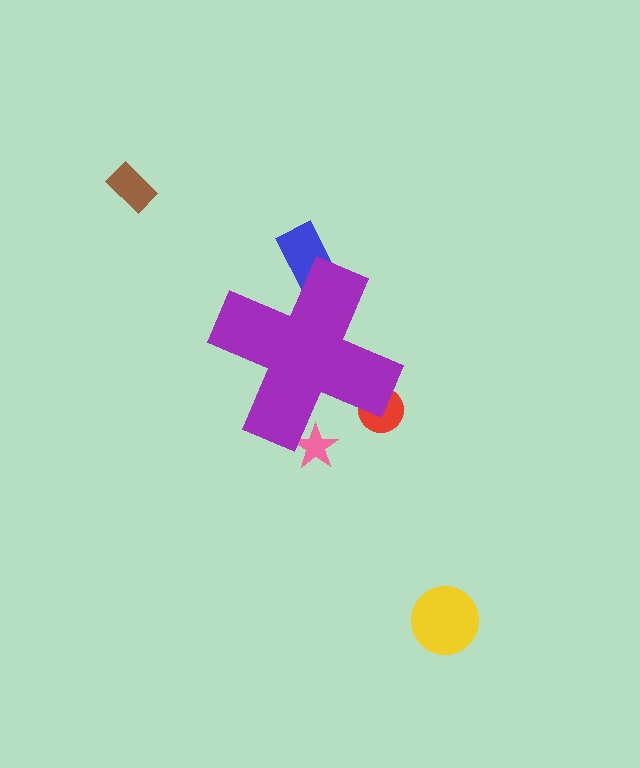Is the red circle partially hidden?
Yes, the red circle is partially hidden behind the purple cross.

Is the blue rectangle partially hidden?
Yes, the blue rectangle is partially hidden behind the purple cross.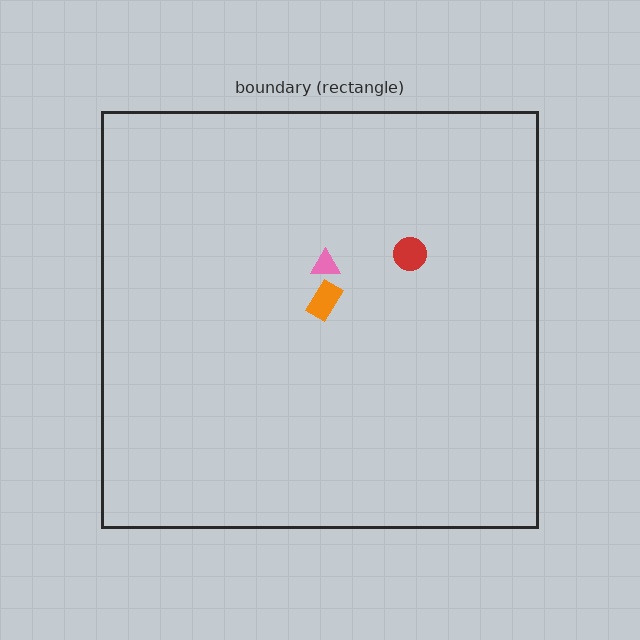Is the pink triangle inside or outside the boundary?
Inside.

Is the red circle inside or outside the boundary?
Inside.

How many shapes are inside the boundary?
3 inside, 0 outside.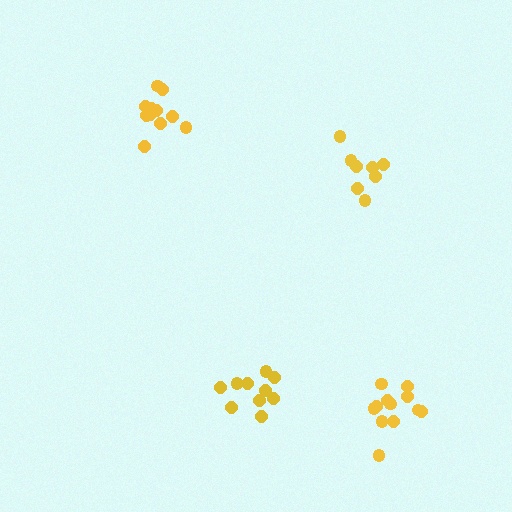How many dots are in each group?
Group 1: 11 dots, Group 2: 12 dots, Group 3: 8 dots, Group 4: 10 dots (41 total).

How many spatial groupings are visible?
There are 4 spatial groupings.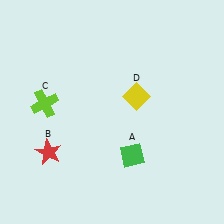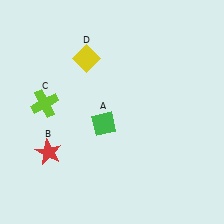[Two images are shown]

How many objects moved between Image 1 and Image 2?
2 objects moved between the two images.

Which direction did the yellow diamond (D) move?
The yellow diamond (D) moved left.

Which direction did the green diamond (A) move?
The green diamond (A) moved up.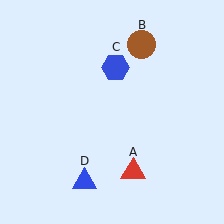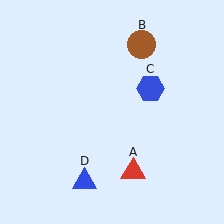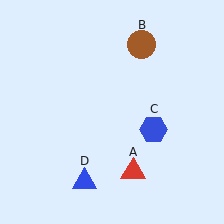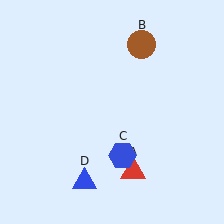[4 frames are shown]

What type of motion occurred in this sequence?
The blue hexagon (object C) rotated clockwise around the center of the scene.